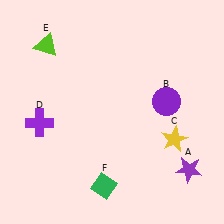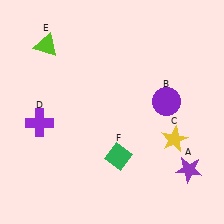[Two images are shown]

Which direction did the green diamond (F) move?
The green diamond (F) moved up.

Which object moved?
The green diamond (F) moved up.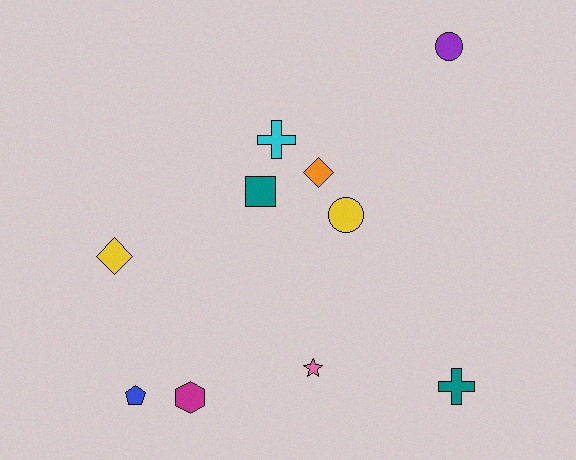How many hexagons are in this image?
There is 1 hexagon.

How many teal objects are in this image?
There are 2 teal objects.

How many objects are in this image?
There are 10 objects.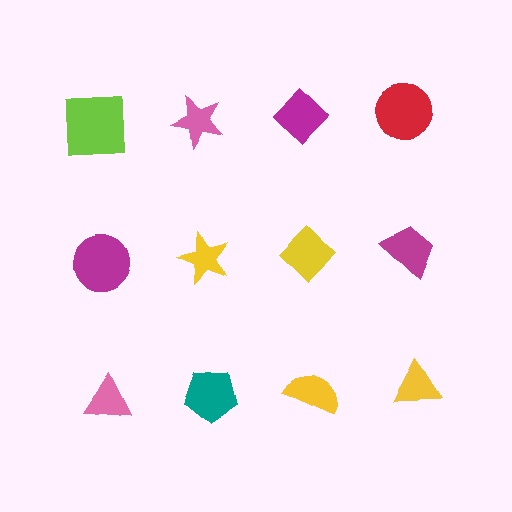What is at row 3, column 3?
A yellow semicircle.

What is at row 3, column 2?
A teal pentagon.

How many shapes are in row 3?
4 shapes.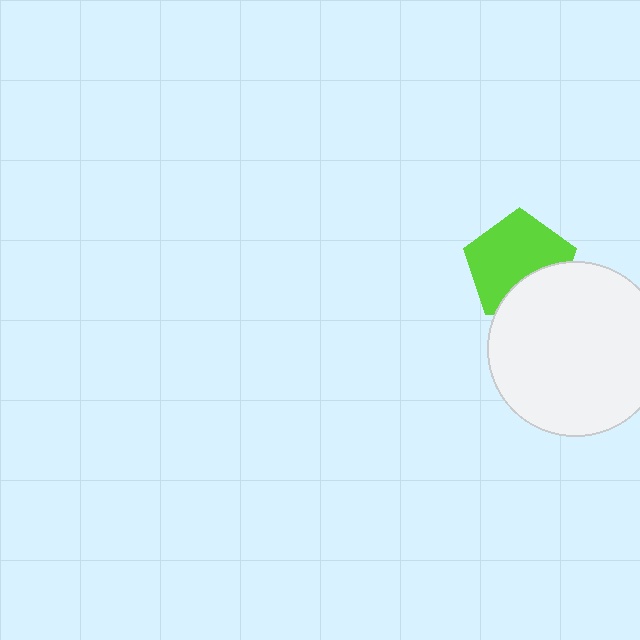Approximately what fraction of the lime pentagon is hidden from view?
Roughly 30% of the lime pentagon is hidden behind the white circle.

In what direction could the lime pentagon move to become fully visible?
The lime pentagon could move up. That would shift it out from behind the white circle entirely.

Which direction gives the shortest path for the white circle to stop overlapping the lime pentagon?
Moving down gives the shortest separation.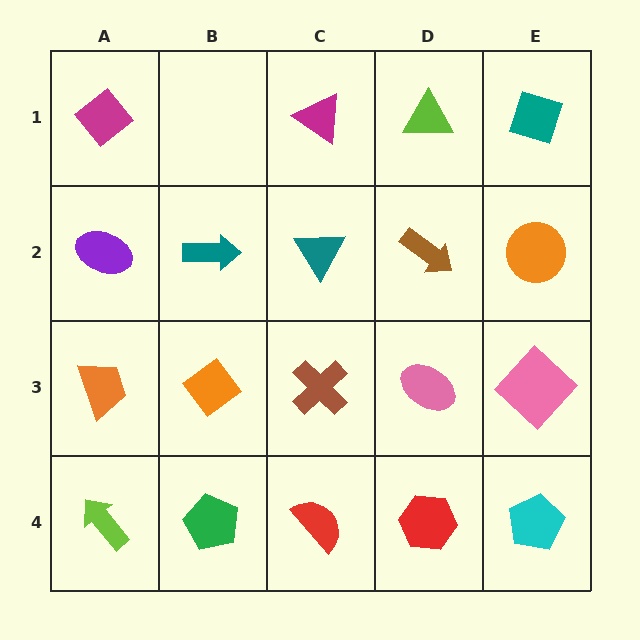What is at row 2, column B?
A teal arrow.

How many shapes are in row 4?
5 shapes.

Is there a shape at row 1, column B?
No, that cell is empty.